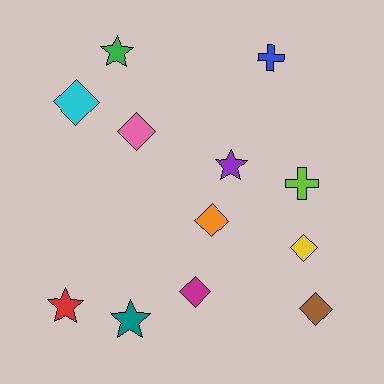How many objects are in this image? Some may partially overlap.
There are 12 objects.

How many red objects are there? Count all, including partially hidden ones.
There is 1 red object.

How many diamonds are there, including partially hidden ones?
There are 6 diamonds.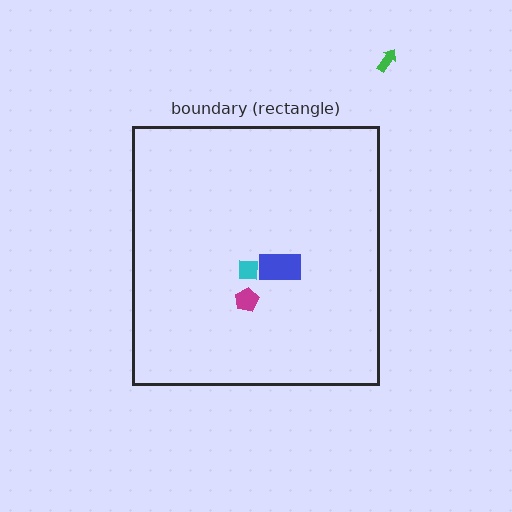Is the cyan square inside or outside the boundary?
Inside.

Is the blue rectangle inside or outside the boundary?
Inside.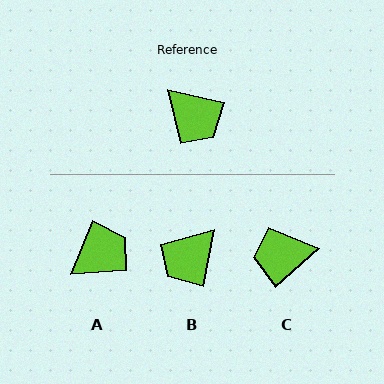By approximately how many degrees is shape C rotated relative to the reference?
Approximately 126 degrees clockwise.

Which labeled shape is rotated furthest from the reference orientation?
C, about 126 degrees away.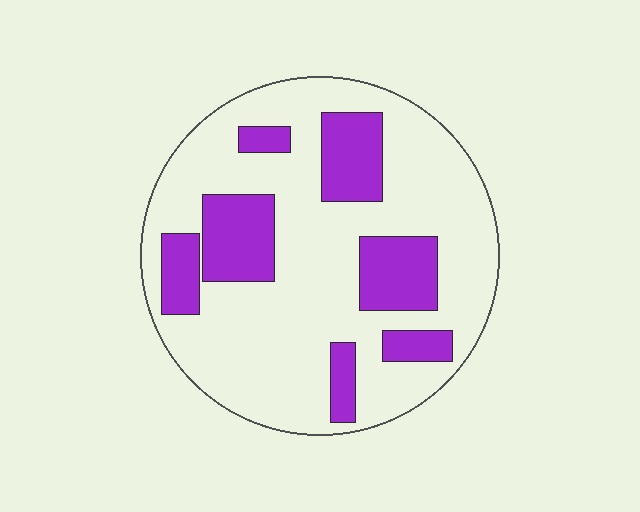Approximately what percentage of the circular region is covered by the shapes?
Approximately 25%.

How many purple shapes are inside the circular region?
7.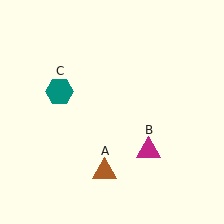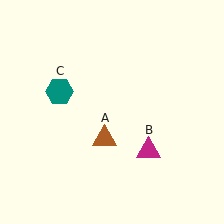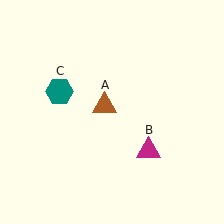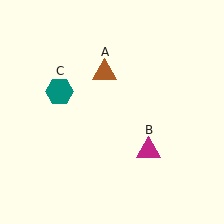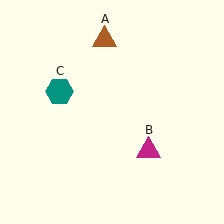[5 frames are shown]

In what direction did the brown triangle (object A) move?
The brown triangle (object A) moved up.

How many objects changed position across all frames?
1 object changed position: brown triangle (object A).